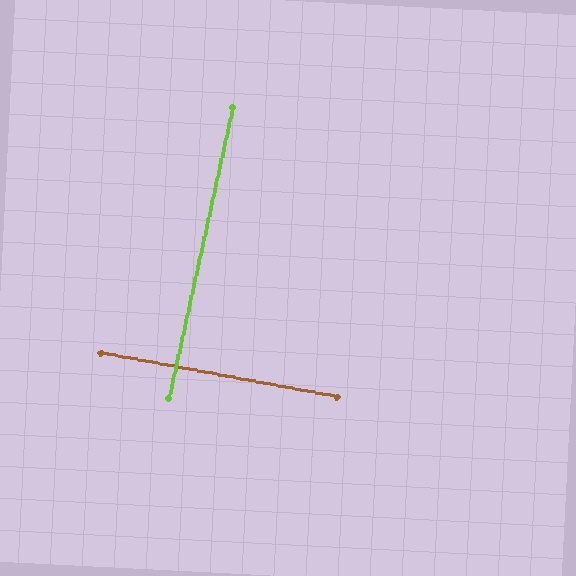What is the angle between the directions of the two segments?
Approximately 88 degrees.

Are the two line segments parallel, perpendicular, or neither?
Perpendicular — they meet at approximately 88°.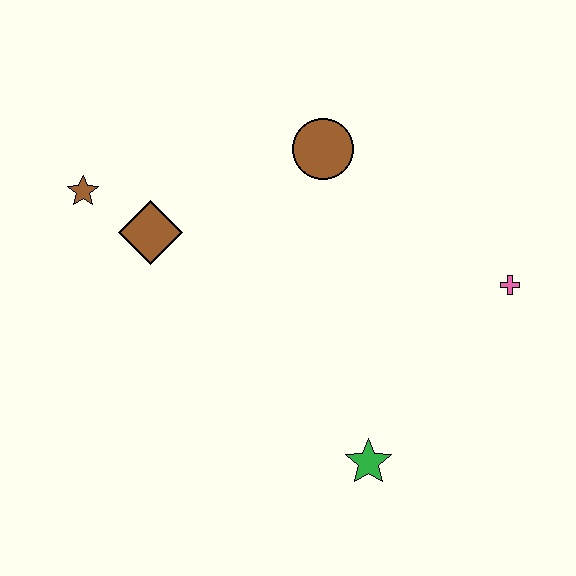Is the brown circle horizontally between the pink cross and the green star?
No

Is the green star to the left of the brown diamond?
No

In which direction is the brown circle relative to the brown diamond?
The brown circle is to the right of the brown diamond.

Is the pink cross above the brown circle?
No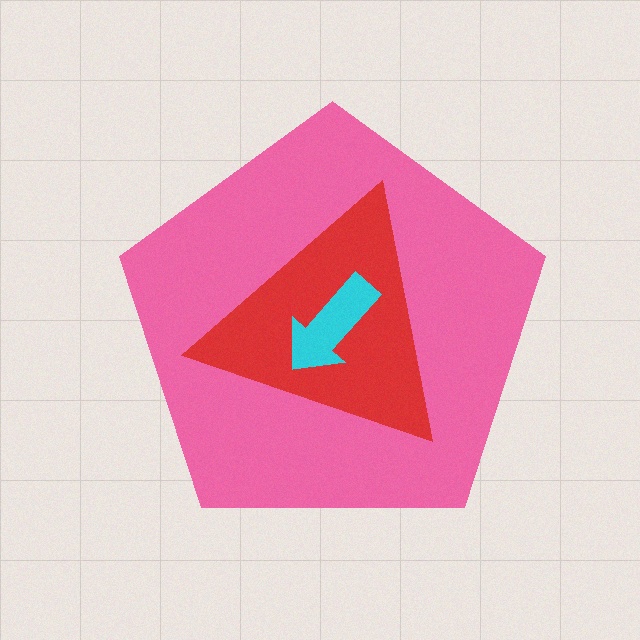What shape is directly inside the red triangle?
The cyan arrow.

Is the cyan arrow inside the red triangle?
Yes.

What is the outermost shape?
The pink pentagon.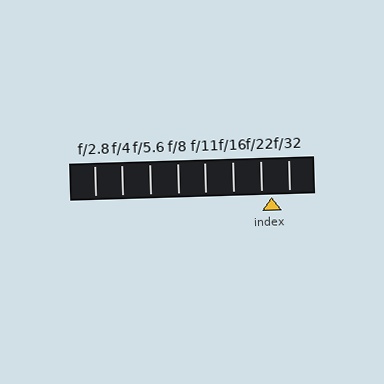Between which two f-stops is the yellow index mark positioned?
The index mark is between f/22 and f/32.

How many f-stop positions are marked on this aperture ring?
There are 8 f-stop positions marked.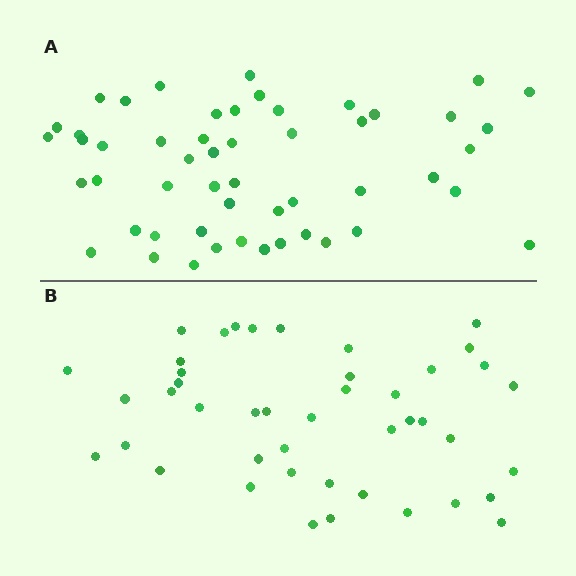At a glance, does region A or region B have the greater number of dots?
Region A (the top region) has more dots.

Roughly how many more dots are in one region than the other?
Region A has roughly 8 or so more dots than region B.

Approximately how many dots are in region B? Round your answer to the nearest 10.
About 40 dots. (The exact count is 44, which rounds to 40.)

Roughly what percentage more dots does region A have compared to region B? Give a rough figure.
About 20% more.